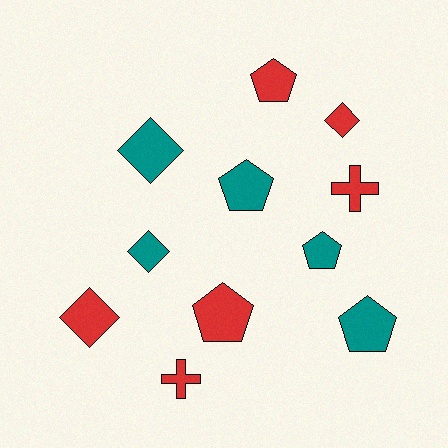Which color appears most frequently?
Red, with 6 objects.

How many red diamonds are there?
There are 2 red diamonds.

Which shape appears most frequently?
Pentagon, with 5 objects.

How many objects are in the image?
There are 11 objects.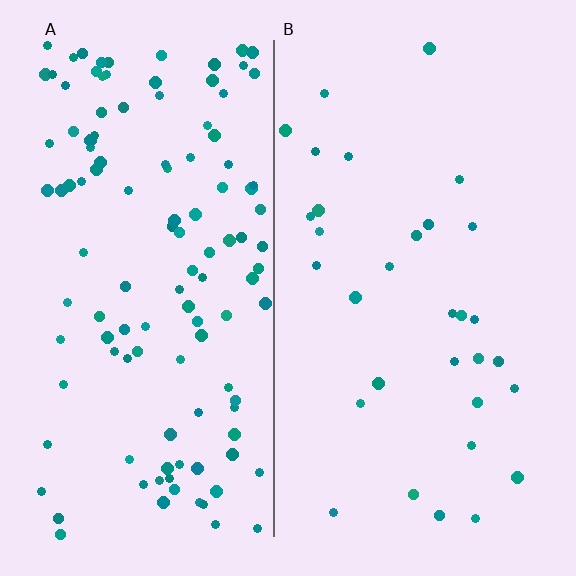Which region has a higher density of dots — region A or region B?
A (the left).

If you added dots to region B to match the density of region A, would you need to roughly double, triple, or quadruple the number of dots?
Approximately quadruple.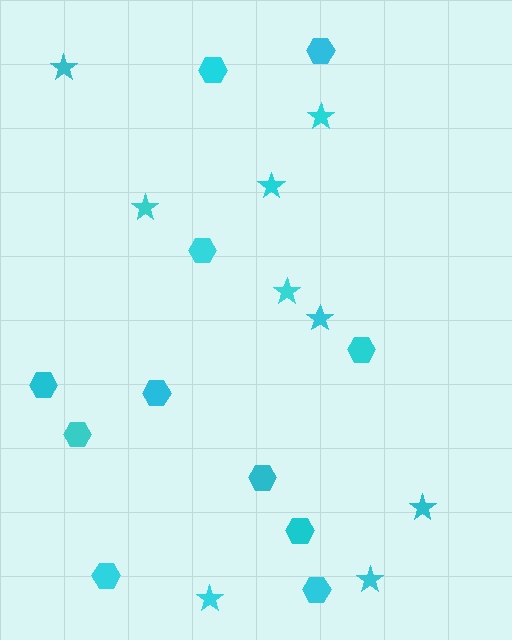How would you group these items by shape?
There are 2 groups: one group of hexagons (11) and one group of stars (9).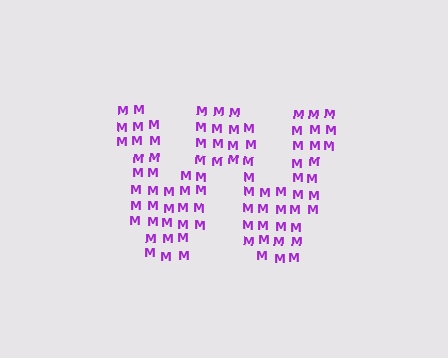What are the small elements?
The small elements are letter M's.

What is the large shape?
The large shape is the letter W.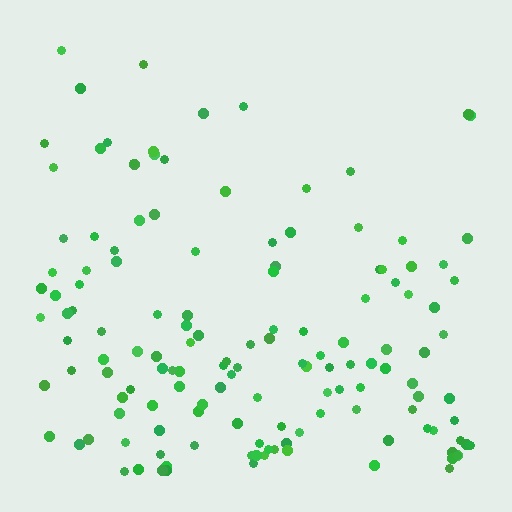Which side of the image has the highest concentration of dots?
The bottom.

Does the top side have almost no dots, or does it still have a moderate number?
Still a moderate number, just noticeably fewer than the bottom.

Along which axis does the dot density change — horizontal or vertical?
Vertical.